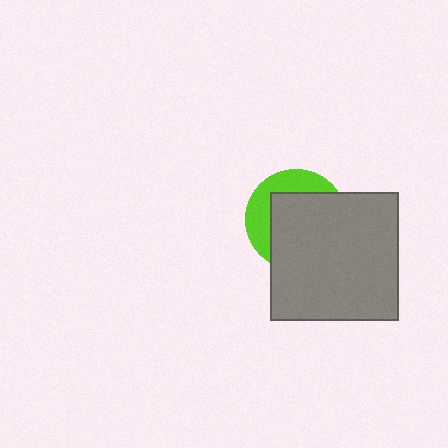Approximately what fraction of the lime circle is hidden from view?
Roughly 67% of the lime circle is hidden behind the gray square.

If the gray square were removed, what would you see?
You would see the complete lime circle.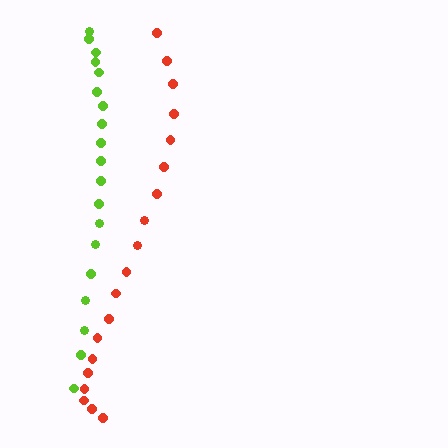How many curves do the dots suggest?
There are 2 distinct paths.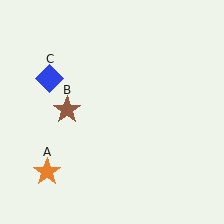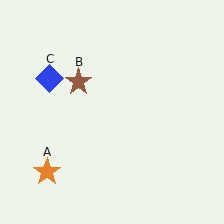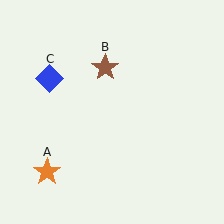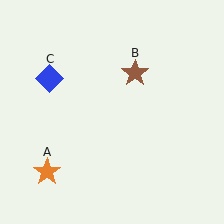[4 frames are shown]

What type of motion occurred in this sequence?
The brown star (object B) rotated clockwise around the center of the scene.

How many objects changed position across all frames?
1 object changed position: brown star (object B).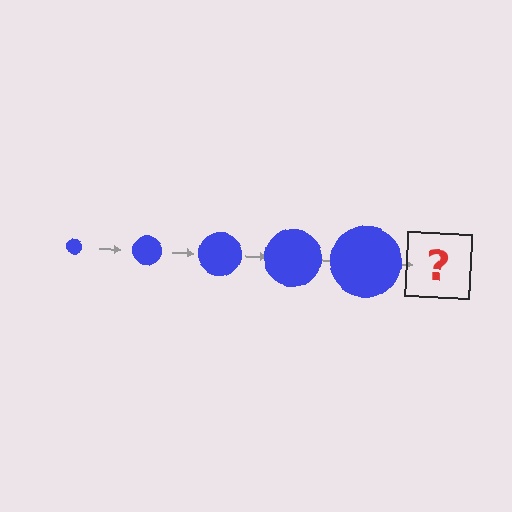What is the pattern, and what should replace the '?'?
The pattern is that the circle gets progressively larger each step. The '?' should be a blue circle, larger than the previous one.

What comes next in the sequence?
The next element should be a blue circle, larger than the previous one.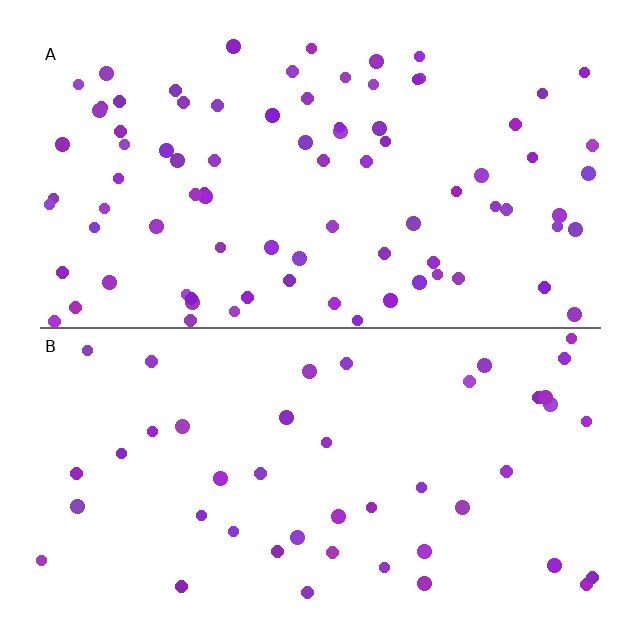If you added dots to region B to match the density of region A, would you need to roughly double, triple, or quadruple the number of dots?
Approximately double.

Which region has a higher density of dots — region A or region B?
A (the top).